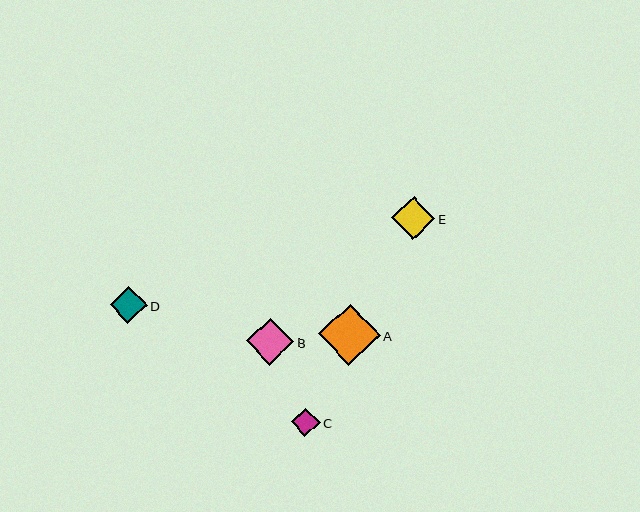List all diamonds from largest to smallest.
From largest to smallest: A, B, E, D, C.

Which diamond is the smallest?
Diamond C is the smallest with a size of approximately 29 pixels.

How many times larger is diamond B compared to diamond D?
Diamond B is approximately 1.3 times the size of diamond D.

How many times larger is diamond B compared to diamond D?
Diamond B is approximately 1.3 times the size of diamond D.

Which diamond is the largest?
Diamond A is the largest with a size of approximately 62 pixels.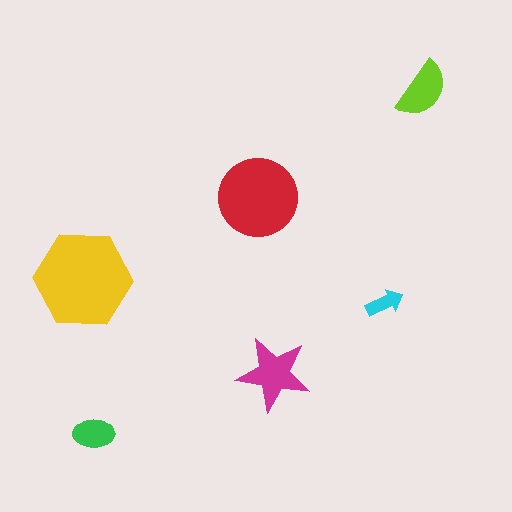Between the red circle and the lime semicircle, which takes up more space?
The red circle.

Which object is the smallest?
The cyan arrow.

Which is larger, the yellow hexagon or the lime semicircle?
The yellow hexagon.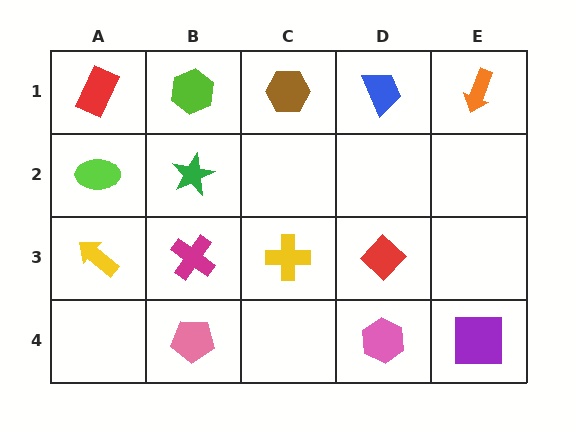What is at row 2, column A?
A lime ellipse.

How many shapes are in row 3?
4 shapes.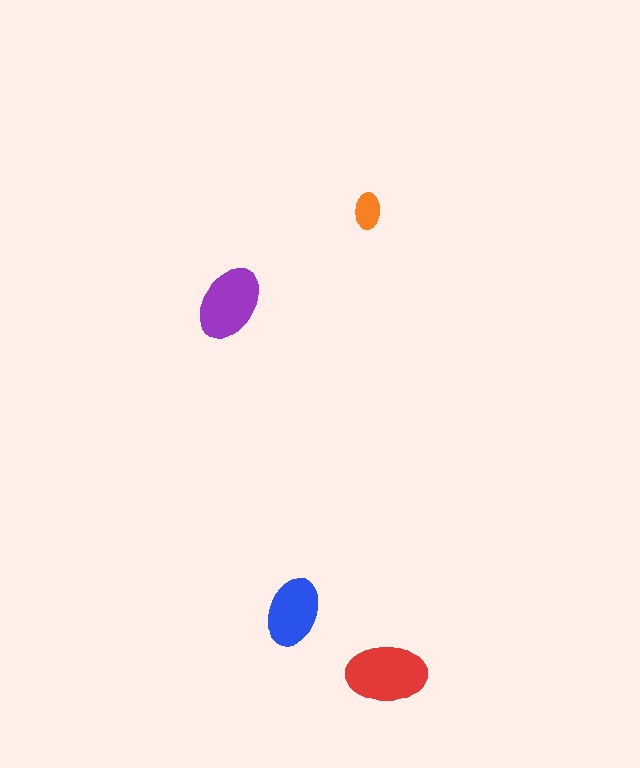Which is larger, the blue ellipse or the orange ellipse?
The blue one.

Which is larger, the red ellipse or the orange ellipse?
The red one.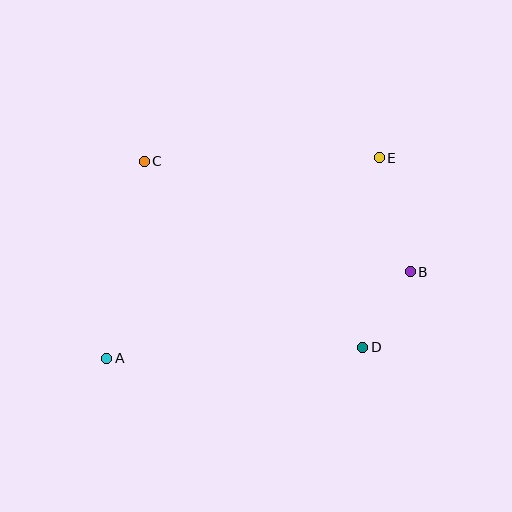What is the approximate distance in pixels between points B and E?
The distance between B and E is approximately 118 pixels.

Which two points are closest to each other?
Points B and D are closest to each other.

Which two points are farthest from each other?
Points A and E are farthest from each other.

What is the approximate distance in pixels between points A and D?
The distance between A and D is approximately 256 pixels.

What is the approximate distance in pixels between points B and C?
The distance between B and C is approximately 288 pixels.